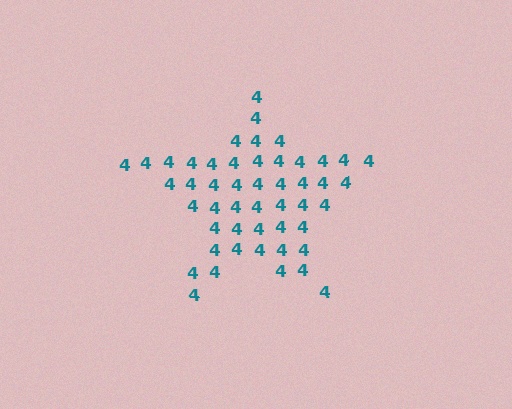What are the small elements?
The small elements are digit 4's.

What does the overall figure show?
The overall figure shows a star.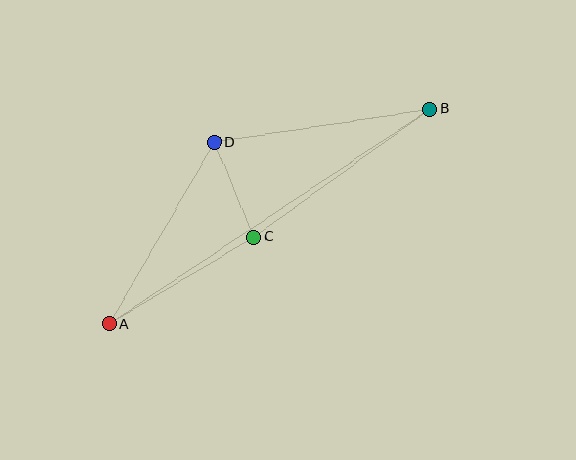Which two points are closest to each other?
Points C and D are closest to each other.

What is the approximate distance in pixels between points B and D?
The distance between B and D is approximately 218 pixels.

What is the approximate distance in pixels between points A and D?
The distance between A and D is approximately 209 pixels.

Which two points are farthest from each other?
Points A and B are farthest from each other.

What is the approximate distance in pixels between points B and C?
The distance between B and C is approximately 217 pixels.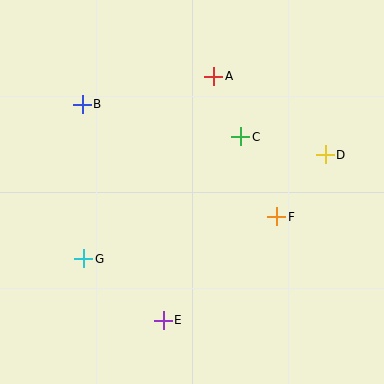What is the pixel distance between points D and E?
The distance between D and E is 232 pixels.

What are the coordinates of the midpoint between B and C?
The midpoint between B and C is at (162, 121).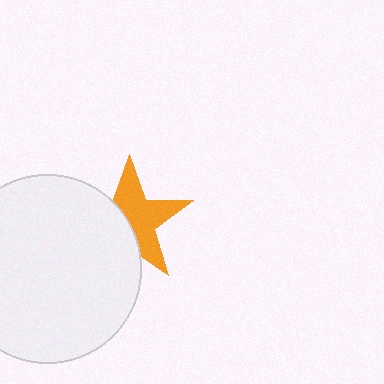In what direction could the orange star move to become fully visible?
The orange star could move right. That would shift it out from behind the white circle entirely.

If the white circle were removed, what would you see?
You would see the complete orange star.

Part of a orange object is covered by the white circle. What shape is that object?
It is a star.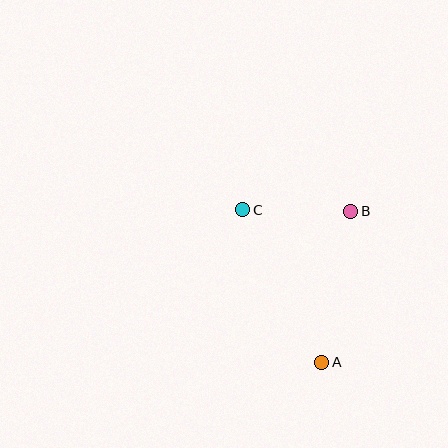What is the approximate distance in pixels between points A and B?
The distance between A and B is approximately 153 pixels.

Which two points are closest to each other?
Points B and C are closest to each other.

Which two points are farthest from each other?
Points A and C are farthest from each other.